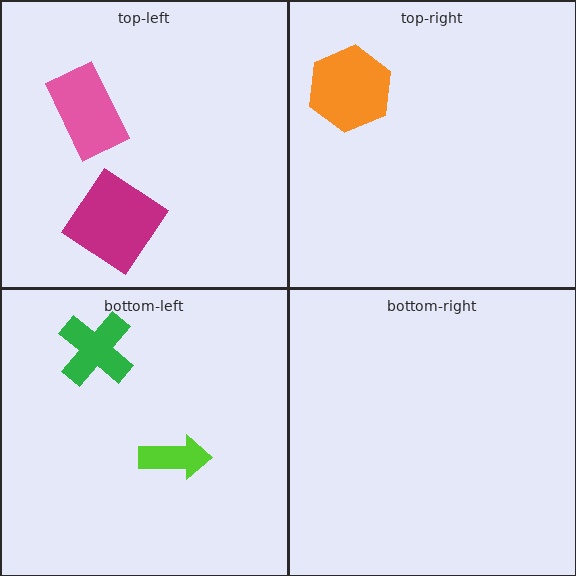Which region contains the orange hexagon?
The top-right region.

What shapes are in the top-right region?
The orange hexagon.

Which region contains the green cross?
The bottom-left region.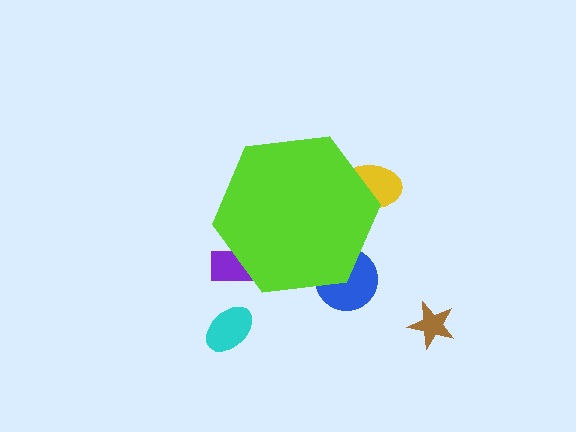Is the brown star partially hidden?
No, the brown star is fully visible.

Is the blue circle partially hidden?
Yes, the blue circle is partially hidden behind the lime hexagon.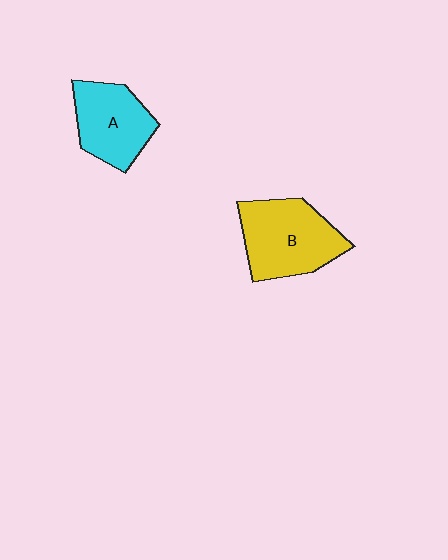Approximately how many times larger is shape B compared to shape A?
Approximately 1.3 times.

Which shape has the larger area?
Shape B (yellow).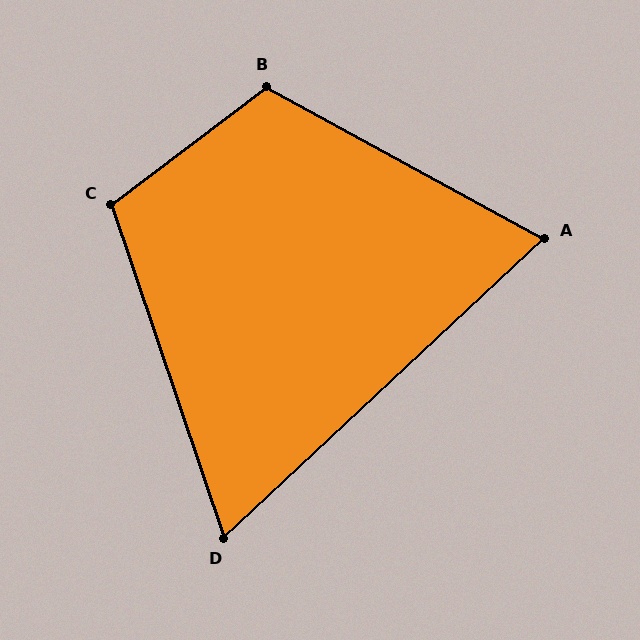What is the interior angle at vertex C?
Approximately 108 degrees (obtuse).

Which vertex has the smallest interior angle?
D, at approximately 66 degrees.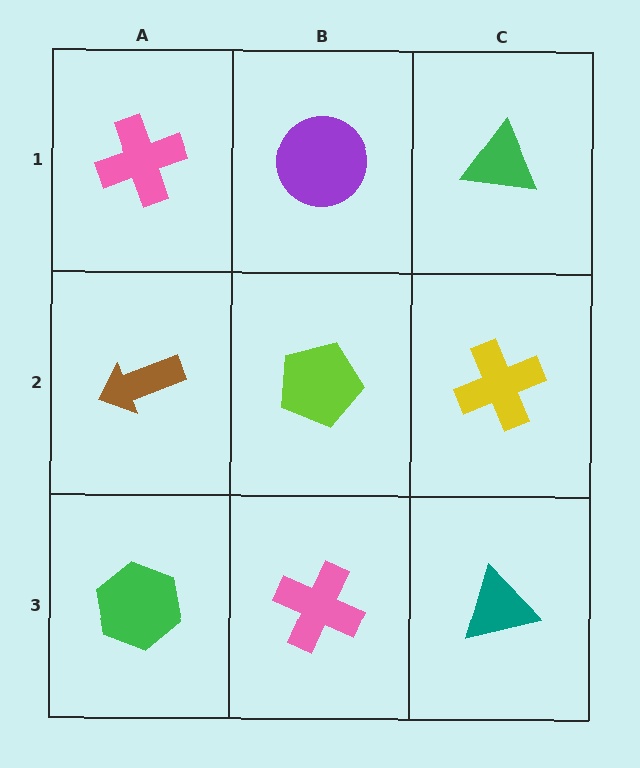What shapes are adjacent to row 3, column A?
A brown arrow (row 2, column A), a pink cross (row 3, column B).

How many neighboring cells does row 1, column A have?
2.